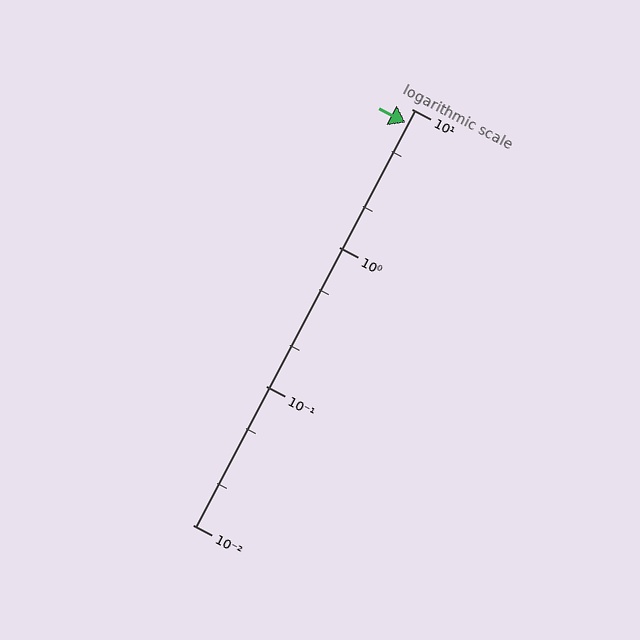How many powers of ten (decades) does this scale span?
The scale spans 3 decades, from 0.01 to 10.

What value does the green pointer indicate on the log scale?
The pointer indicates approximately 8.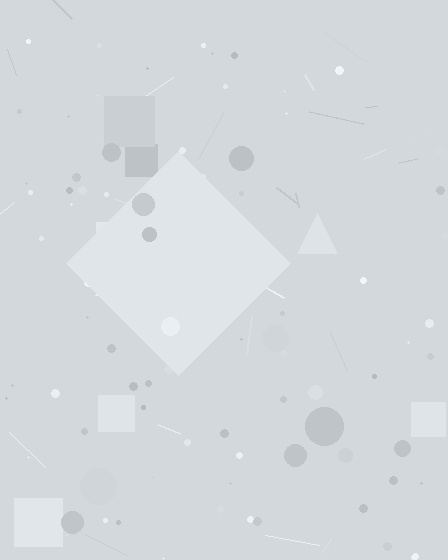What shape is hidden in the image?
A diamond is hidden in the image.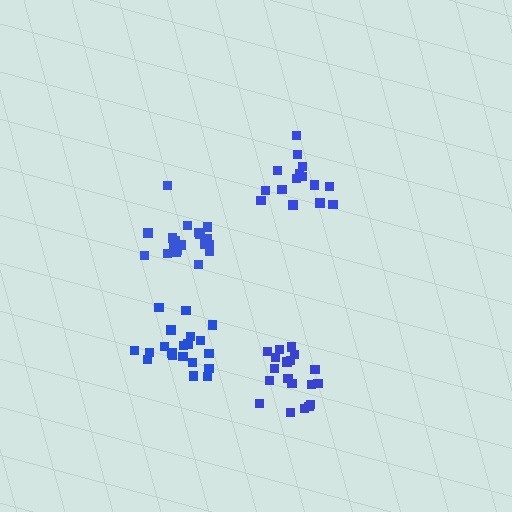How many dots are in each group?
Group 1: 19 dots, Group 2: 20 dots, Group 3: 19 dots, Group 4: 15 dots (73 total).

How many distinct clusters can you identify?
There are 4 distinct clusters.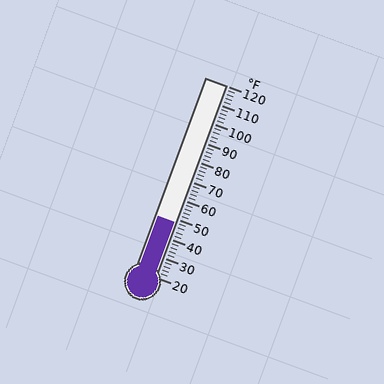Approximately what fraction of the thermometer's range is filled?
The thermometer is filled to approximately 30% of its range.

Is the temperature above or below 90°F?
The temperature is below 90°F.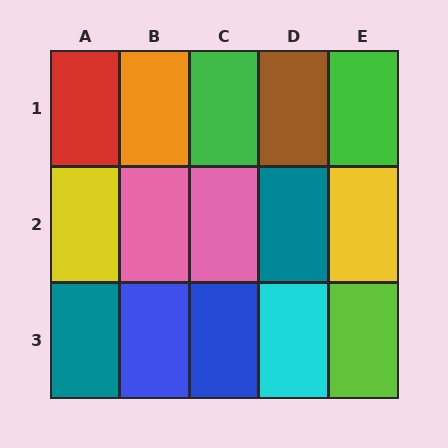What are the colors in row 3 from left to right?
Teal, blue, blue, cyan, lime.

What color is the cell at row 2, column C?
Pink.